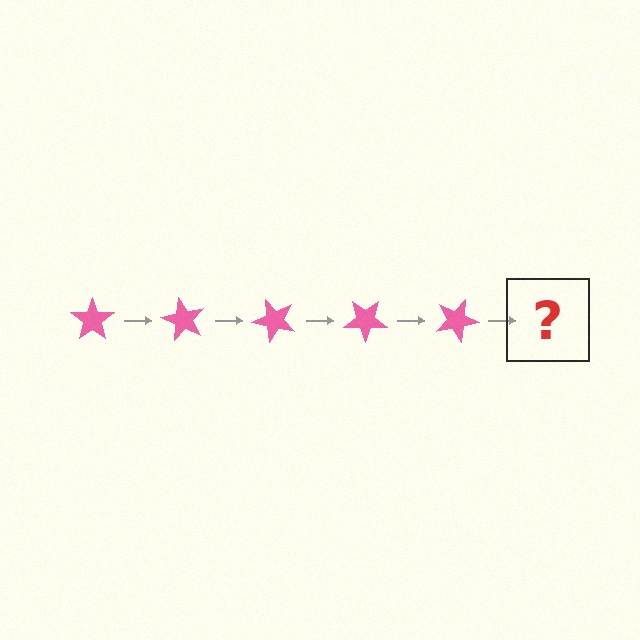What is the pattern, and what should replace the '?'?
The pattern is that the star rotates 60 degrees each step. The '?' should be a pink star rotated 300 degrees.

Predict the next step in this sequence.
The next step is a pink star rotated 300 degrees.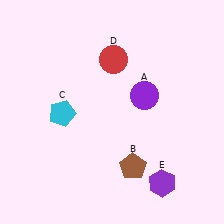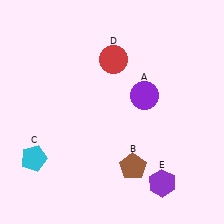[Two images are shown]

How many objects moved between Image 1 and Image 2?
1 object moved between the two images.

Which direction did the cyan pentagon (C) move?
The cyan pentagon (C) moved down.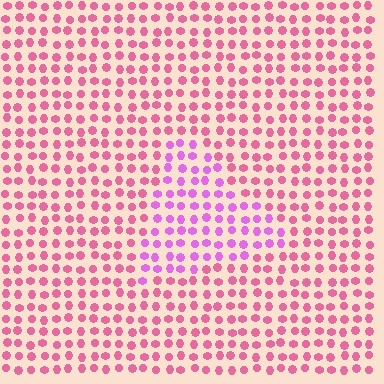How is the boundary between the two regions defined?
The boundary is defined purely by a slight shift in hue (about 36 degrees). Spacing, size, and orientation are identical on both sides.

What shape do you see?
I see a triangle.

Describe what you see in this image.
The image is filled with small pink elements in a uniform arrangement. A triangle-shaped region is visible where the elements are tinted to a slightly different hue, forming a subtle color boundary.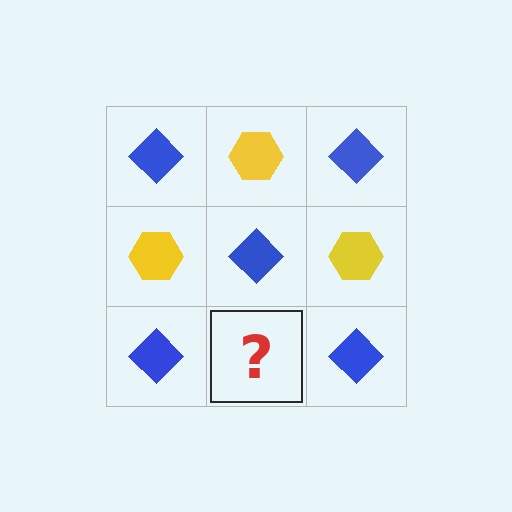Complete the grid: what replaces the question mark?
The question mark should be replaced with a yellow hexagon.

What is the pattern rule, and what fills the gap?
The rule is that it alternates blue diamond and yellow hexagon in a checkerboard pattern. The gap should be filled with a yellow hexagon.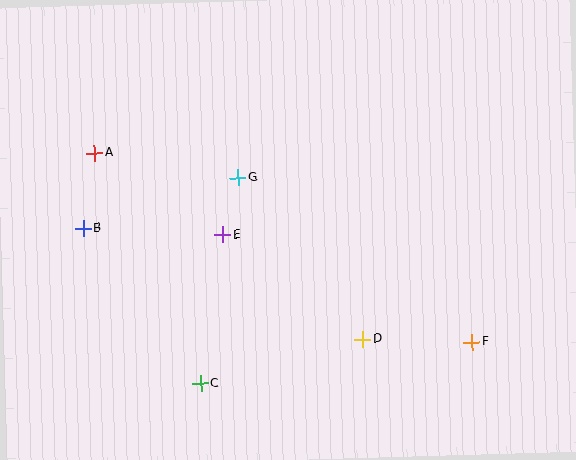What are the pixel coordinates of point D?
Point D is at (363, 339).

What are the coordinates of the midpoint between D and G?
The midpoint between D and G is at (301, 258).